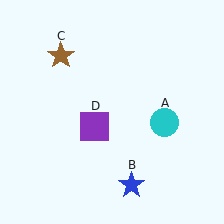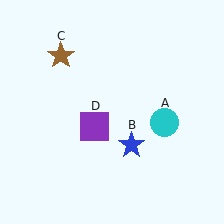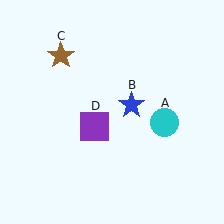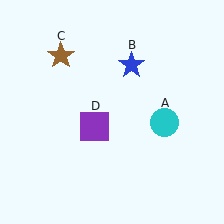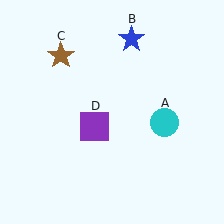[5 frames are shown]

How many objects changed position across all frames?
1 object changed position: blue star (object B).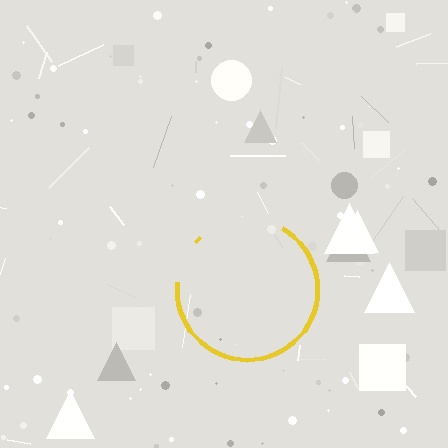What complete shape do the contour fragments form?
The contour fragments form a circle.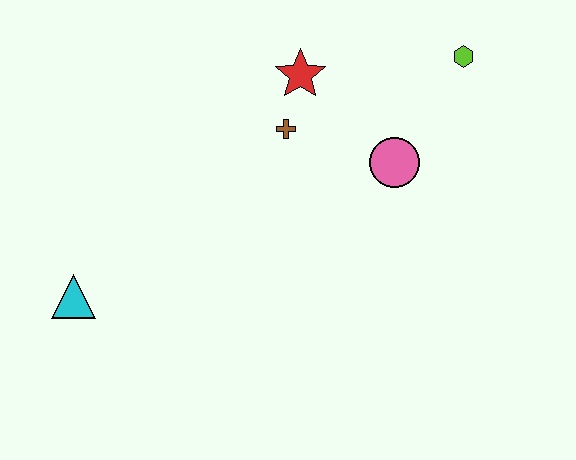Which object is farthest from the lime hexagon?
The cyan triangle is farthest from the lime hexagon.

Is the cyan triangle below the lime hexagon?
Yes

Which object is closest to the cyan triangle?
The brown cross is closest to the cyan triangle.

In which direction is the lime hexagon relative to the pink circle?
The lime hexagon is above the pink circle.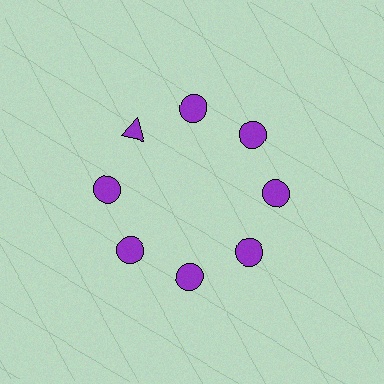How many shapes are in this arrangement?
There are 8 shapes arranged in a ring pattern.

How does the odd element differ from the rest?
It has a different shape: triangle instead of circle.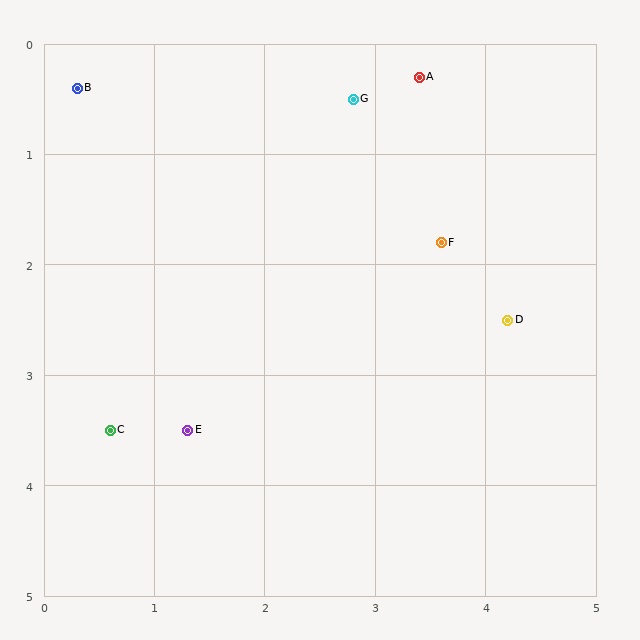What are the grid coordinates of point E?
Point E is at approximately (1.3, 3.5).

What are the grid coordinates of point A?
Point A is at approximately (3.4, 0.3).